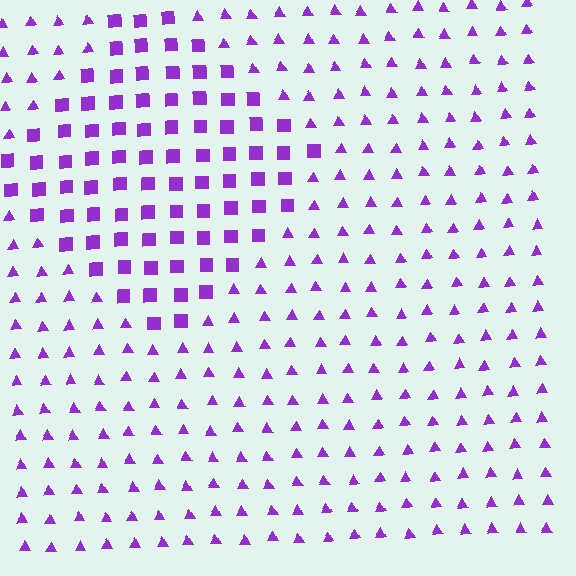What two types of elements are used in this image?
The image uses squares inside the diamond region and triangles outside it.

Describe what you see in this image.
The image is filled with small purple elements arranged in a uniform grid. A diamond-shaped region contains squares, while the surrounding area contains triangles. The boundary is defined purely by the change in element shape.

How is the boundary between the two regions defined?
The boundary is defined by a change in element shape: squares inside vs. triangles outside. All elements share the same color and spacing.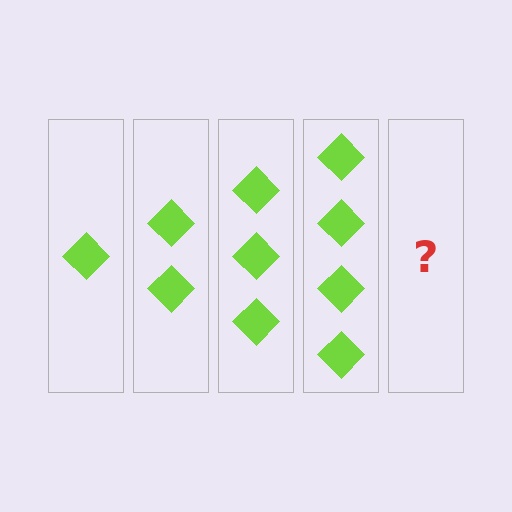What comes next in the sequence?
The next element should be 5 diamonds.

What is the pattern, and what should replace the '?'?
The pattern is that each step adds one more diamond. The '?' should be 5 diamonds.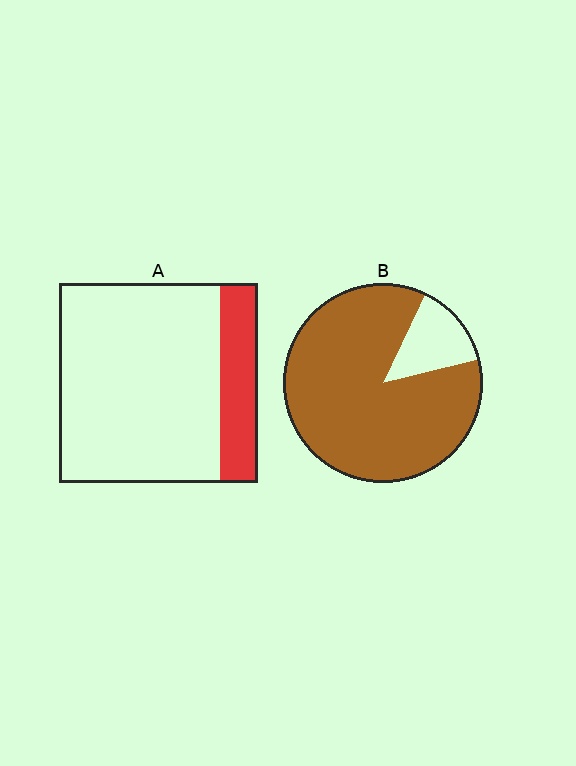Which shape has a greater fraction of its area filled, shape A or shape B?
Shape B.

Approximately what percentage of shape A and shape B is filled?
A is approximately 20% and B is approximately 85%.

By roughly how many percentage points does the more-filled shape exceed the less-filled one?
By roughly 65 percentage points (B over A).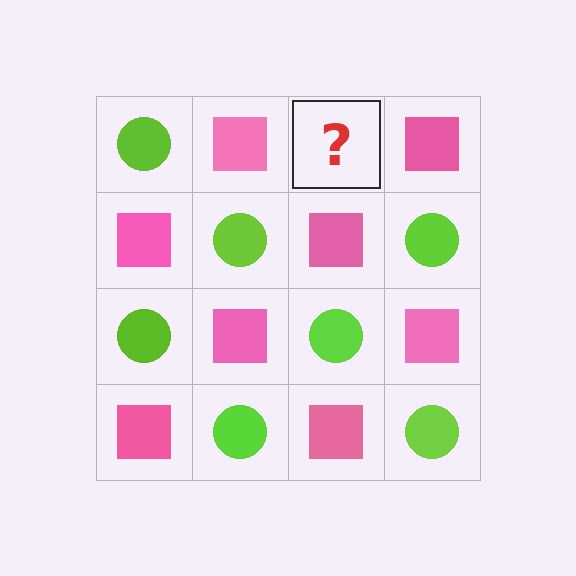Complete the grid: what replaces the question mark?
The question mark should be replaced with a lime circle.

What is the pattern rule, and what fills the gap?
The rule is that it alternates lime circle and pink square in a checkerboard pattern. The gap should be filled with a lime circle.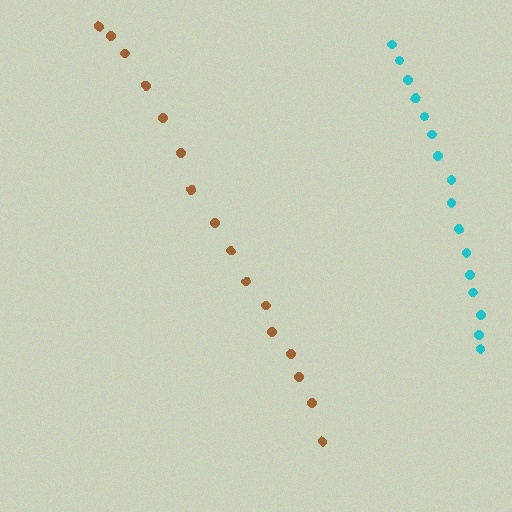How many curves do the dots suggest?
There are 2 distinct paths.